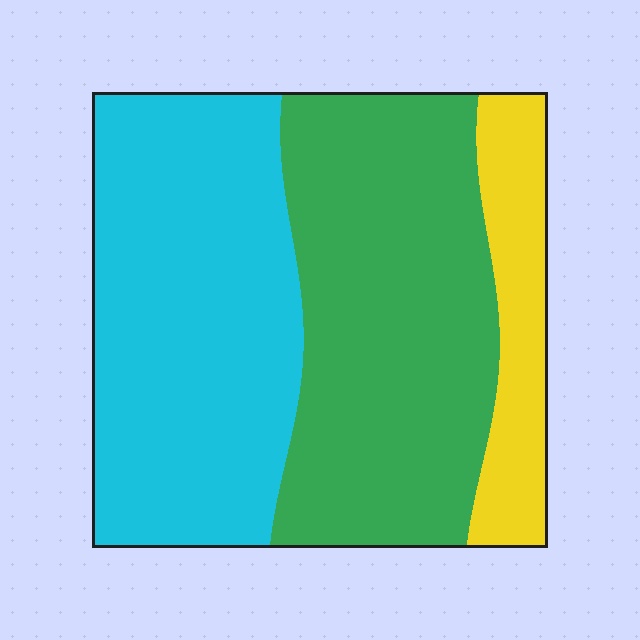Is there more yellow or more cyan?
Cyan.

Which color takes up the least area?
Yellow, at roughly 15%.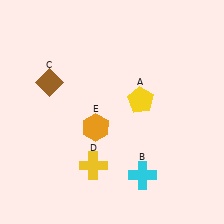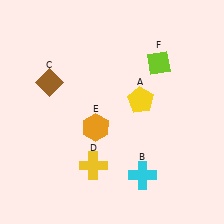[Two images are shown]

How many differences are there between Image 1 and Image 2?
There is 1 difference between the two images.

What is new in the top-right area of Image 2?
A lime diamond (F) was added in the top-right area of Image 2.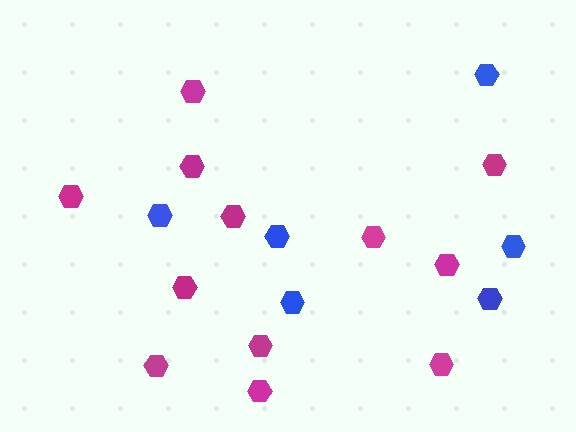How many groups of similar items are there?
There are 2 groups: one group of blue hexagons (6) and one group of magenta hexagons (12).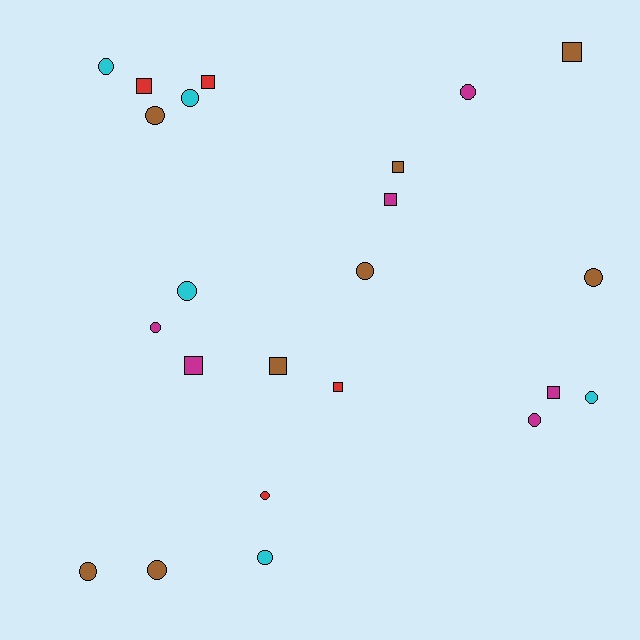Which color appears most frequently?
Brown, with 8 objects.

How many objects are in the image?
There are 23 objects.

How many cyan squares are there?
There are no cyan squares.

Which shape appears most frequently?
Circle, with 14 objects.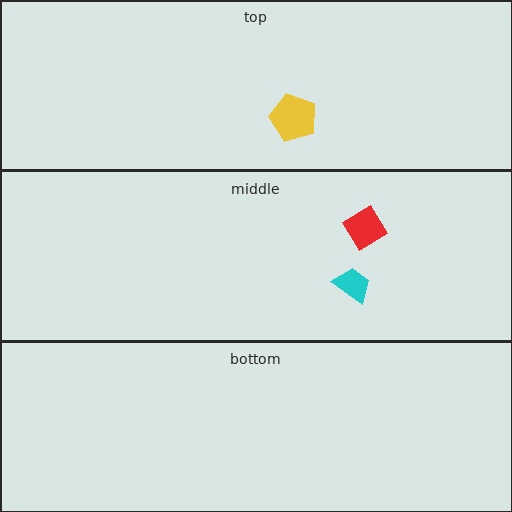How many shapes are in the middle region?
2.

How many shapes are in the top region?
1.